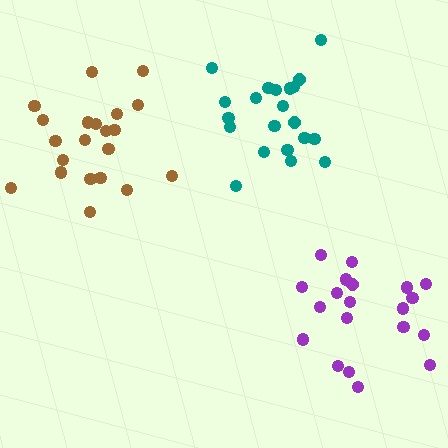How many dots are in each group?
Group 1: 21 dots, Group 2: 20 dots, Group 3: 21 dots (62 total).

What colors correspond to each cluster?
The clusters are colored: brown, purple, teal.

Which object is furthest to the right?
The purple cluster is rightmost.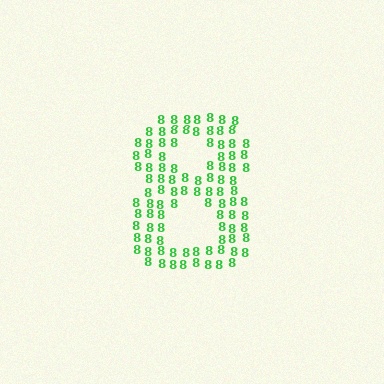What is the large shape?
The large shape is the digit 8.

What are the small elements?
The small elements are digit 8's.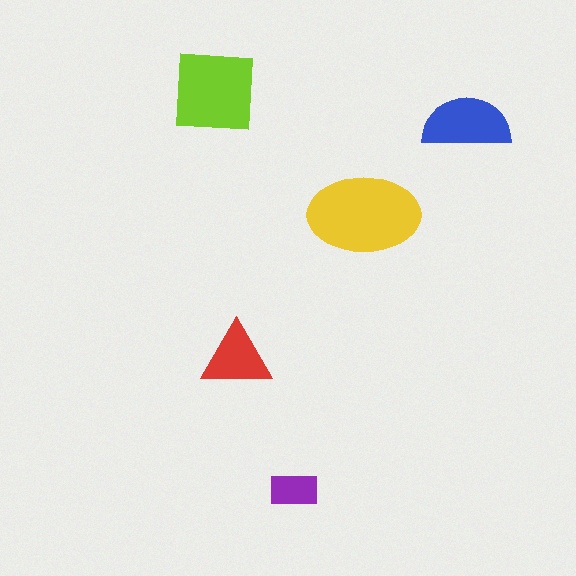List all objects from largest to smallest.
The yellow ellipse, the lime square, the blue semicircle, the red triangle, the purple rectangle.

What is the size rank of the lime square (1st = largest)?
2nd.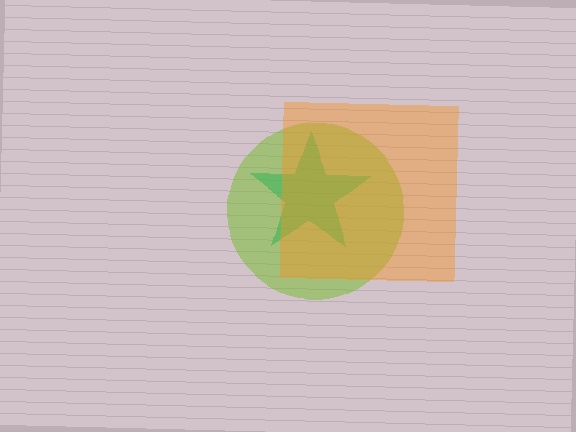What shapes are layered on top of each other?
The layered shapes are: a lime circle, a green star, an orange square.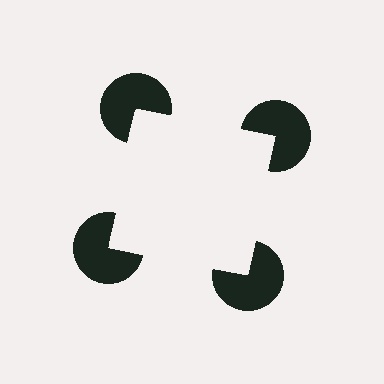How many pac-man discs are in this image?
There are 4 — one at each vertex of the illusory square.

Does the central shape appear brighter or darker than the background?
It typically appears slightly brighter than the background, even though no actual brightness change is drawn.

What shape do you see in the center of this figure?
An illusory square — its edges are inferred from the aligned wedge cuts in the pac-man discs, not physically drawn.